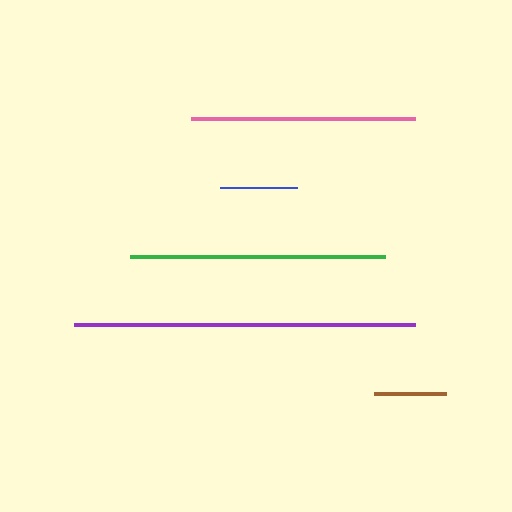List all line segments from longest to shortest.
From longest to shortest: purple, green, pink, blue, brown.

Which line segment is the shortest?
The brown line is the shortest at approximately 71 pixels.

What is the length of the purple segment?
The purple segment is approximately 341 pixels long.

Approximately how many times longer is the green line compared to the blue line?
The green line is approximately 3.3 times the length of the blue line.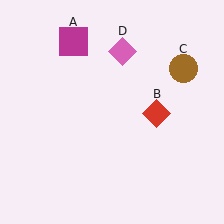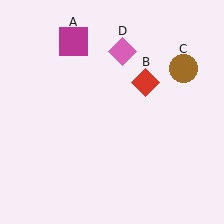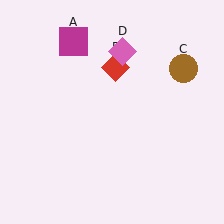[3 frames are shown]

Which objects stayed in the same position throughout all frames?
Magenta square (object A) and brown circle (object C) and pink diamond (object D) remained stationary.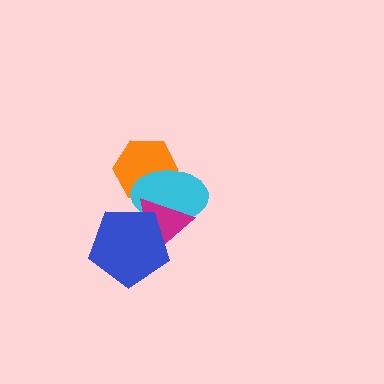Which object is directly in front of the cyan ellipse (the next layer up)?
The magenta triangle is directly in front of the cyan ellipse.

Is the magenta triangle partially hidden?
Yes, it is partially covered by another shape.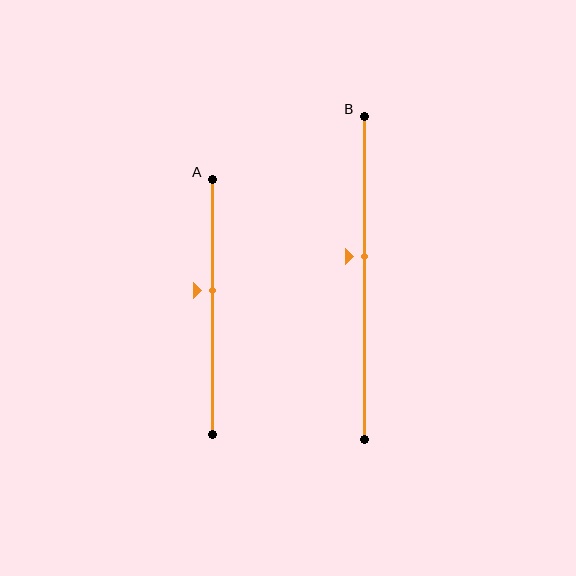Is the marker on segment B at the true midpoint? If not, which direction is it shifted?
No, the marker on segment B is shifted upward by about 7% of the segment length.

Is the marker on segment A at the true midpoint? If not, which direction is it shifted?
No, the marker on segment A is shifted upward by about 6% of the segment length.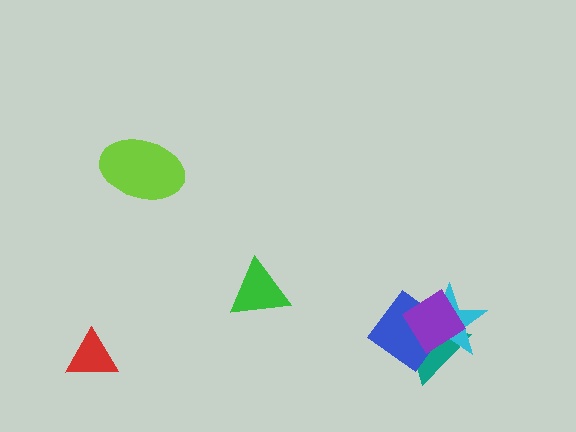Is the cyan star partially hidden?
Yes, it is partially covered by another shape.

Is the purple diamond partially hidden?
No, no other shape covers it.